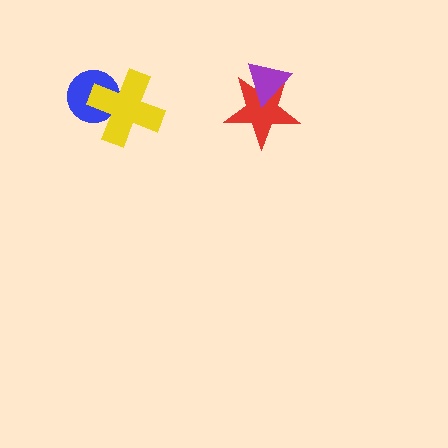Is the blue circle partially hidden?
Yes, it is partially covered by another shape.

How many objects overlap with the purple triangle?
1 object overlaps with the purple triangle.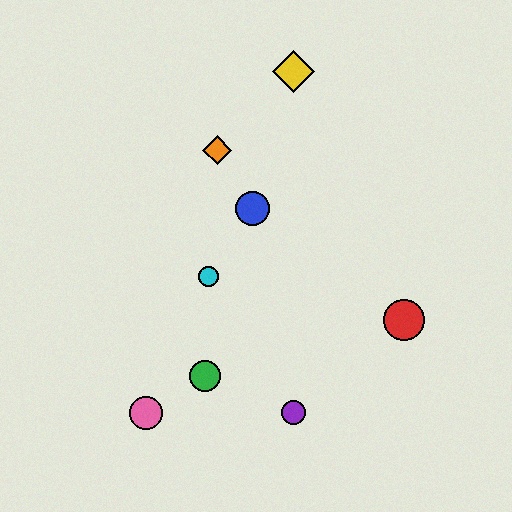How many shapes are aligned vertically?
2 shapes (the yellow diamond, the purple circle) are aligned vertically.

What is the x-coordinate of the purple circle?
The purple circle is at x≈293.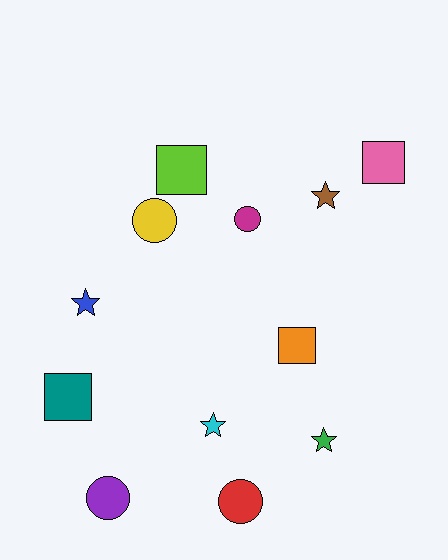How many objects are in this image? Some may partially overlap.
There are 12 objects.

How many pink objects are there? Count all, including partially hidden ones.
There is 1 pink object.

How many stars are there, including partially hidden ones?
There are 4 stars.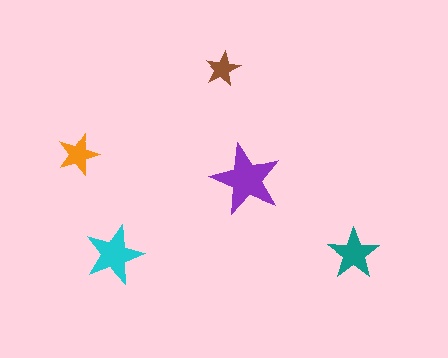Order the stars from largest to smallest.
the purple one, the cyan one, the teal one, the orange one, the brown one.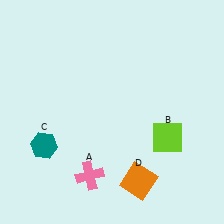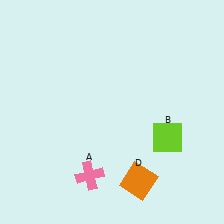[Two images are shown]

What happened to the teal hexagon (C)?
The teal hexagon (C) was removed in Image 2. It was in the bottom-left area of Image 1.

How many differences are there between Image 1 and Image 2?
There is 1 difference between the two images.